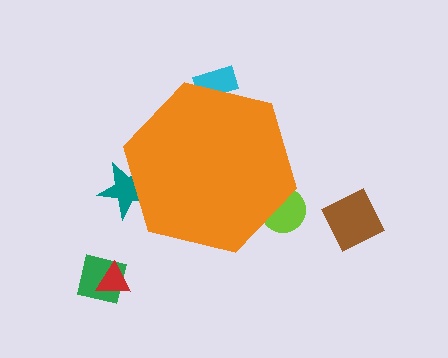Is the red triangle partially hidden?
No, the red triangle is fully visible.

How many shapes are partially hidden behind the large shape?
3 shapes are partially hidden.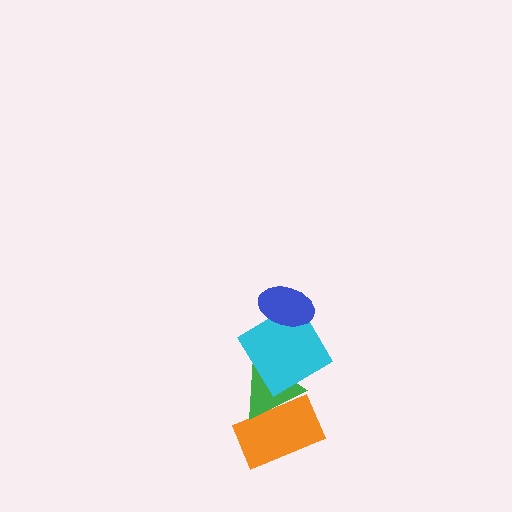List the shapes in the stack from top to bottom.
From top to bottom: the blue ellipse, the cyan diamond, the green triangle, the orange rectangle.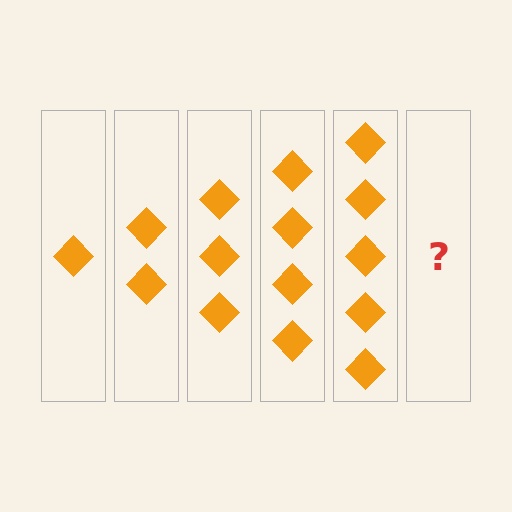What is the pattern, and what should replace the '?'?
The pattern is that each step adds one more diamond. The '?' should be 6 diamonds.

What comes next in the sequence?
The next element should be 6 diamonds.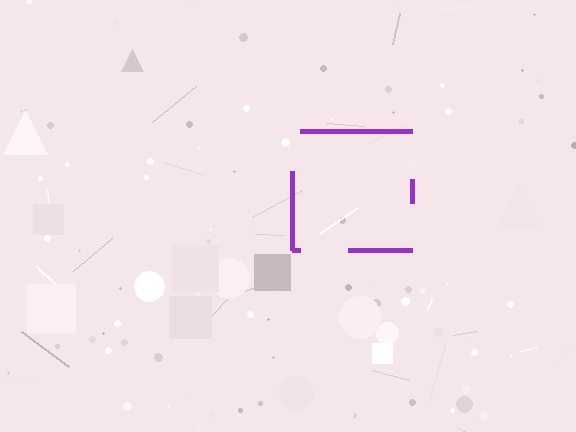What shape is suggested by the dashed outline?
The dashed outline suggests a square.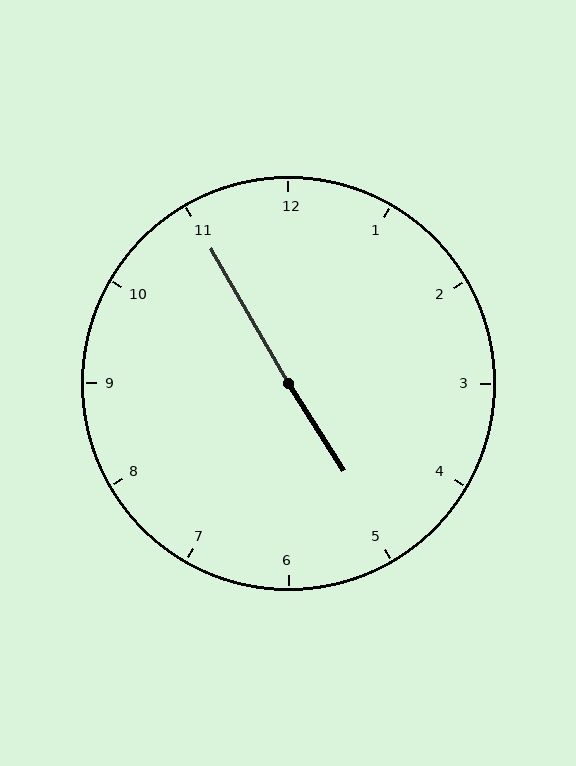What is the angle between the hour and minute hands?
Approximately 178 degrees.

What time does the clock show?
4:55.